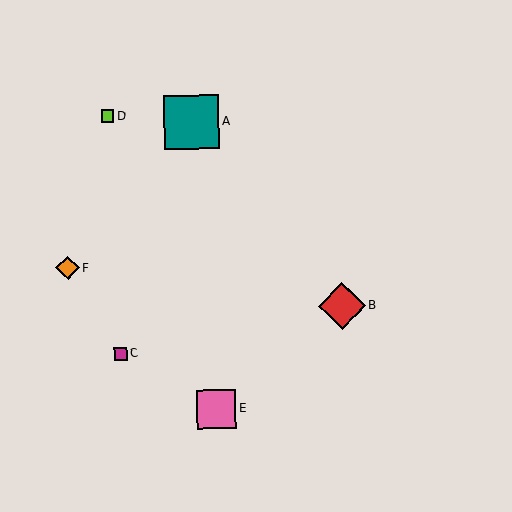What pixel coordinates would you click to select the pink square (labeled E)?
Click at (216, 410) to select the pink square E.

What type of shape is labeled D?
Shape D is a lime square.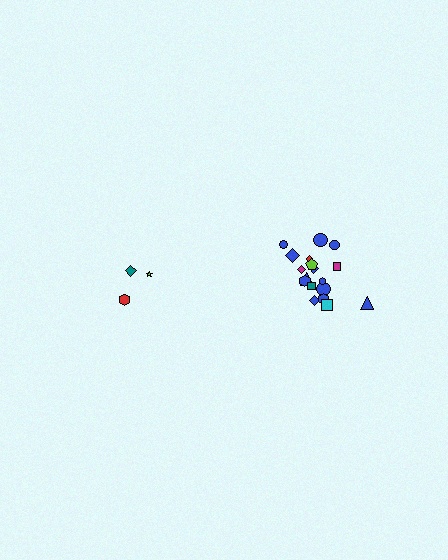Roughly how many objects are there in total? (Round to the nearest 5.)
Roughly 20 objects in total.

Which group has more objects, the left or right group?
The right group.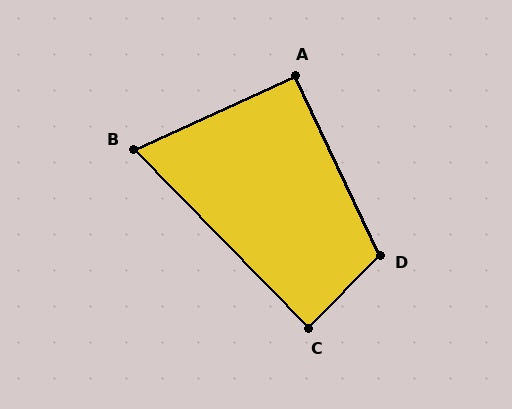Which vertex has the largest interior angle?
D, at approximately 110 degrees.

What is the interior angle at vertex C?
Approximately 89 degrees (approximately right).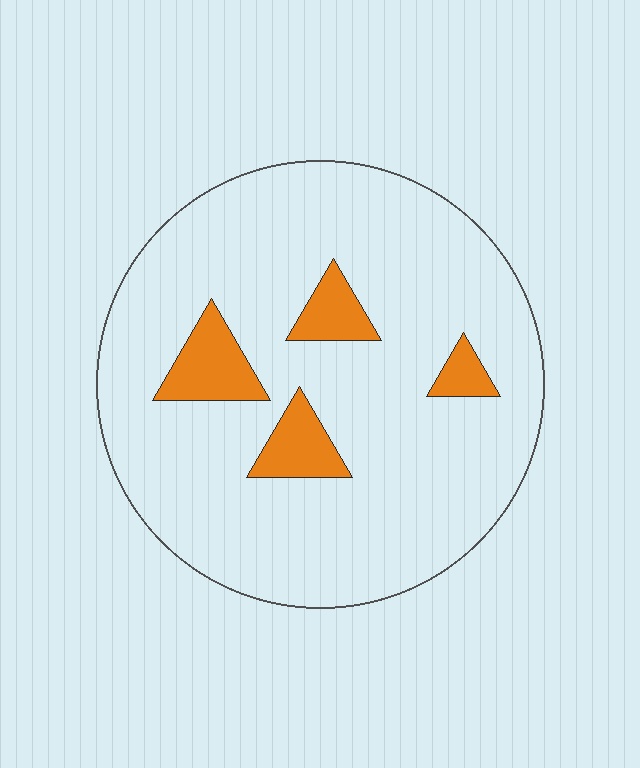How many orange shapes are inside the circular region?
4.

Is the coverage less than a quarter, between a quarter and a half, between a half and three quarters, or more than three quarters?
Less than a quarter.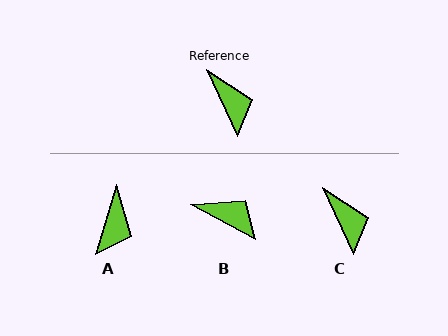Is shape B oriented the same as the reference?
No, it is off by about 37 degrees.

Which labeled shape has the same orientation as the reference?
C.